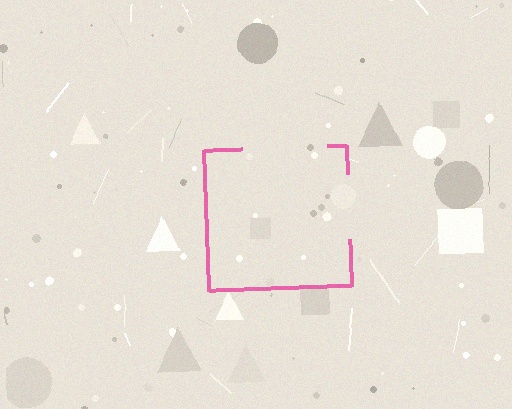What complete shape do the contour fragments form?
The contour fragments form a square.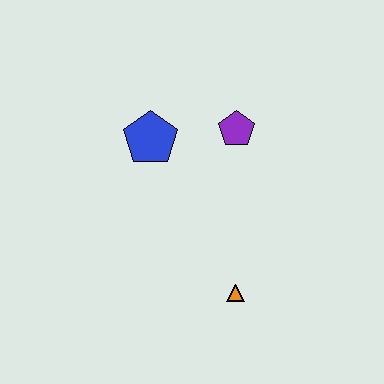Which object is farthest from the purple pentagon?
The orange triangle is farthest from the purple pentagon.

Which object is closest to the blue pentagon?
The purple pentagon is closest to the blue pentagon.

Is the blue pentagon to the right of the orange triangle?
No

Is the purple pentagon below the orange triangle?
No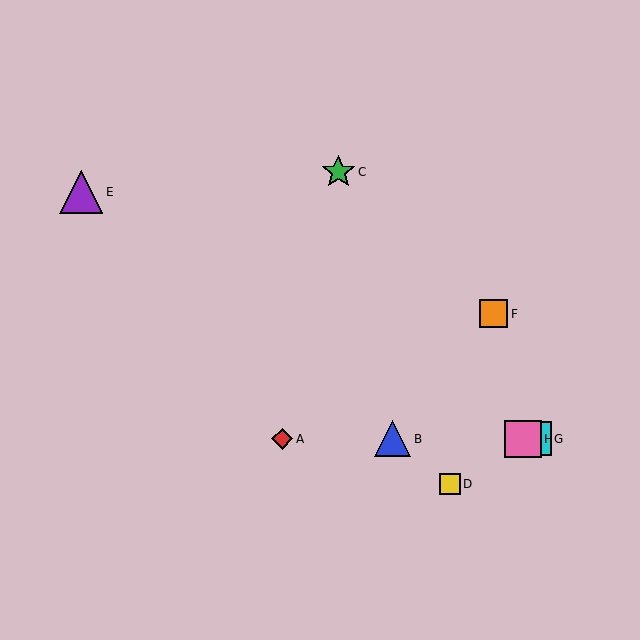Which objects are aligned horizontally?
Objects A, B, G, H are aligned horizontally.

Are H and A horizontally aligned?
Yes, both are at y≈439.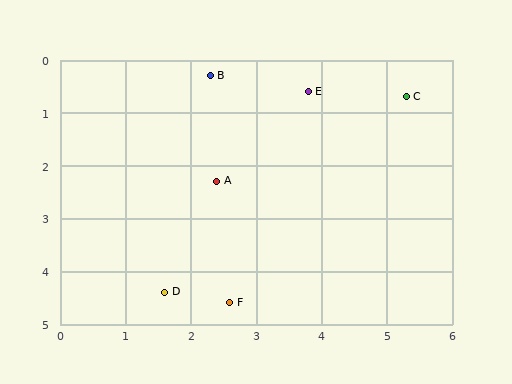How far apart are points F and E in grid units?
Points F and E are about 4.2 grid units apart.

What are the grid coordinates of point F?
Point F is at approximately (2.6, 4.6).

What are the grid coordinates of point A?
Point A is at approximately (2.4, 2.3).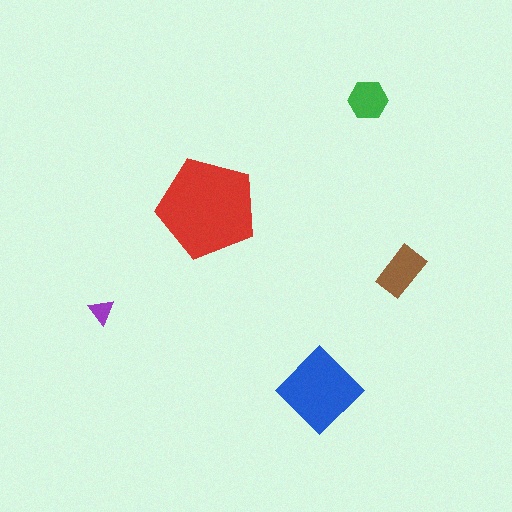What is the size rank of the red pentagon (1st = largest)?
1st.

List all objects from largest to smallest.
The red pentagon, the blue diamond, the brown rectangle, the green hexagon, the purple triangle.